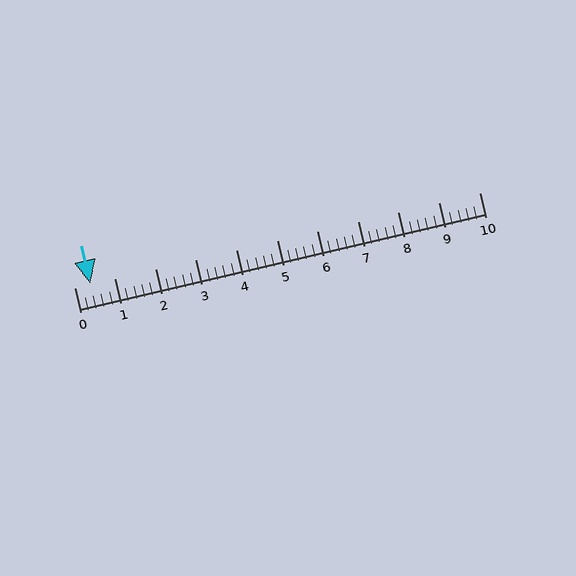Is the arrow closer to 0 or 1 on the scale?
The arrow is closer to 0.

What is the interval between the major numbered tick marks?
The major tick marks are spaced 1 units apart.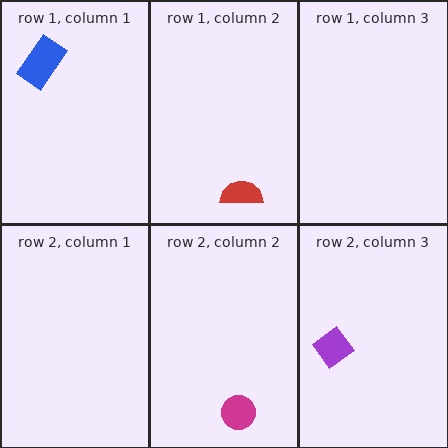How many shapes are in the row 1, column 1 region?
1.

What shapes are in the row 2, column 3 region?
The purple diamond.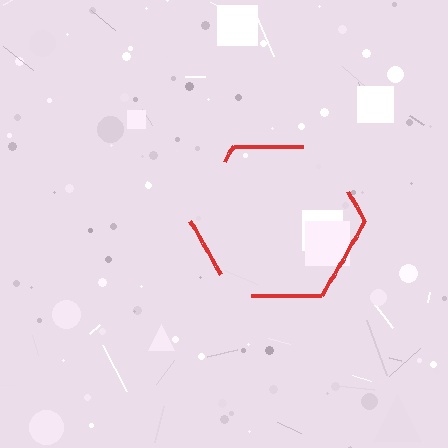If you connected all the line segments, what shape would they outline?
They would outline a hexagon.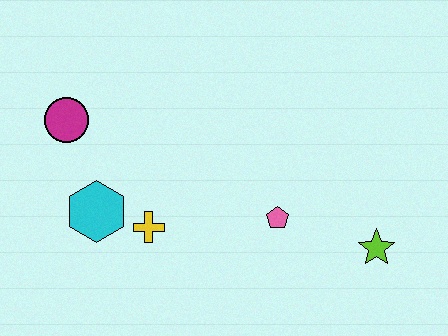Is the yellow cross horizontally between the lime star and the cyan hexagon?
Yes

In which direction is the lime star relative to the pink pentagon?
The lime star is to the right of the pink pentagon.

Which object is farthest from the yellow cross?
The lime star is farthest from the yellow cross.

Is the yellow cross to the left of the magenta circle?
No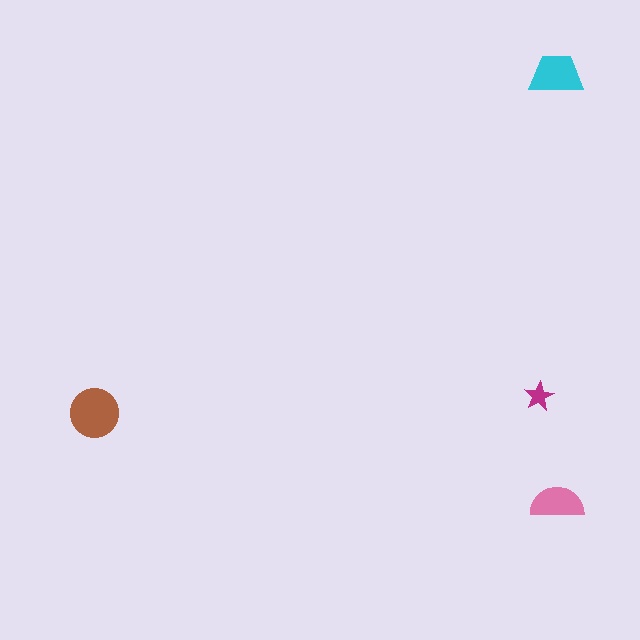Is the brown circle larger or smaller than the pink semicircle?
Larger.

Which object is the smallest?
The magenta star.